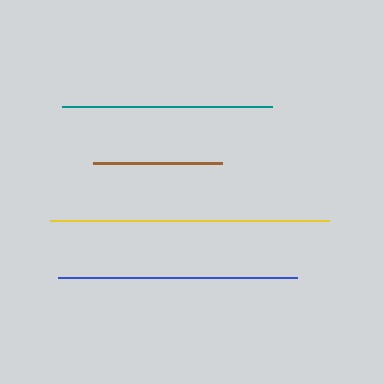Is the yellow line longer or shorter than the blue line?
The yellow line is longer than the blue line.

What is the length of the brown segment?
The brown segment is approximately 129 pixels long.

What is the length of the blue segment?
The blue segment is approximately 240 pixels long.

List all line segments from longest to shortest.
From longest to shortest: yellow, blue, teal, brown.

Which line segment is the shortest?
The brown line is the shortest at approximately 129 pixels.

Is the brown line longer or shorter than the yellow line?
The yellow line is longer than the brown line.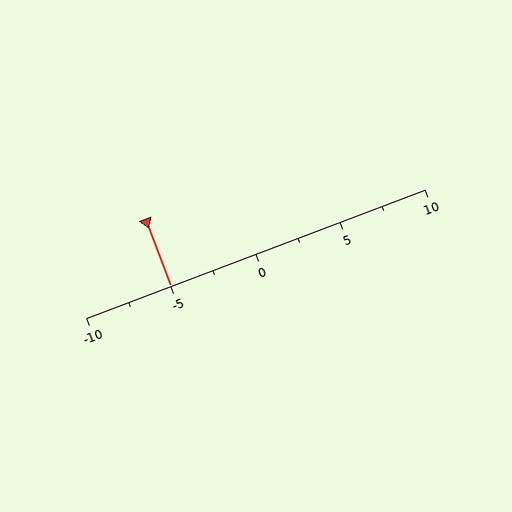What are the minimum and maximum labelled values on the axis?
The axis runs from -10 to 10.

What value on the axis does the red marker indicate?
The marker indicates approximately -5.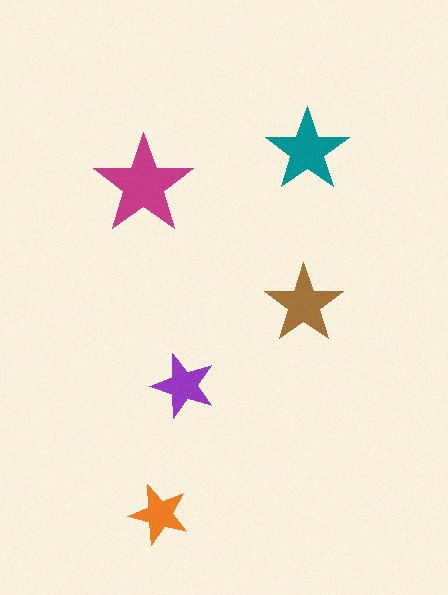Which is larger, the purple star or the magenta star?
The magenta one.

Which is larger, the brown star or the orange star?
The brown one.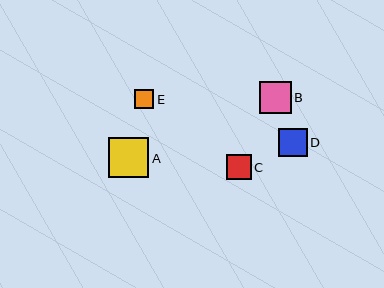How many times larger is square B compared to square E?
Square B is approximately 1.7 times the size of square E.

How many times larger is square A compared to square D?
Square A is approximately 1.4 times the size of square D.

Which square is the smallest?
Square E is the smallest with a size of approximately 19 pixels.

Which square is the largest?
Square A is the largest with a size of approximately 41 pixels.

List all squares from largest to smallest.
From largest to smallest: A, B, D, C, E.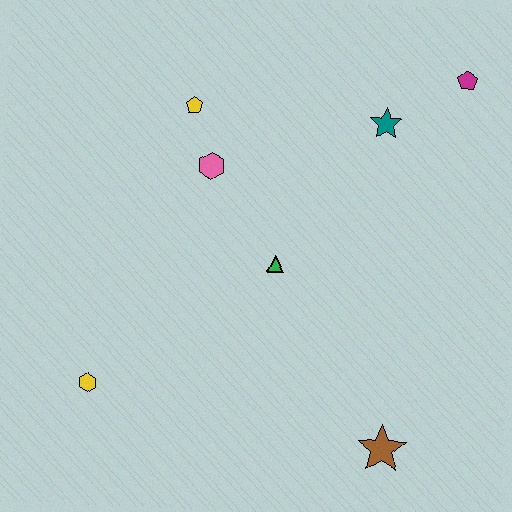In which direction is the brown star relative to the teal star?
The brown star is below the teal star.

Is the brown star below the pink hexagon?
Yes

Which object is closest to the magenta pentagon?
The teal star is closest to the magenta pentagon.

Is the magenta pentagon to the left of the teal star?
No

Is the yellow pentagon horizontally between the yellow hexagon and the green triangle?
Yes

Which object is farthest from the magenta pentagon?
The yellow hexagon is farthest from the magenta pentagon.